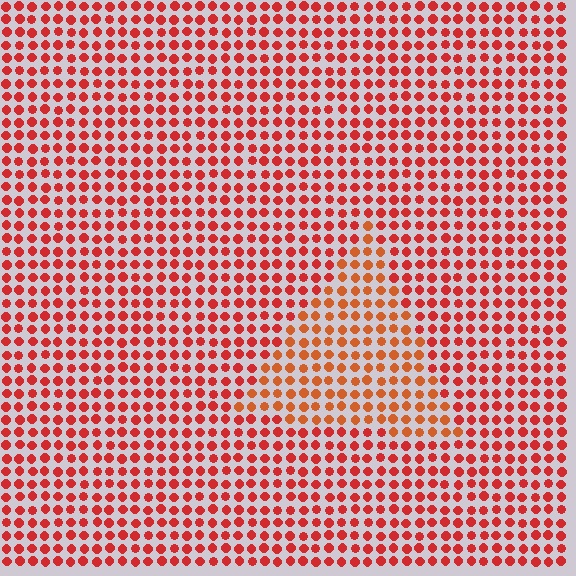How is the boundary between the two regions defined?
The boundary is defined purely by a slight shift in hue (about 20 degrees). Spacing, size, and orientation are identical on both sides.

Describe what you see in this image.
The image is filled with small red elements in a uniform arrangement. A triangle-shaped region is visible where the elements are tinted to a slightly different hue, forming a subtle color boundary.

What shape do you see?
I see a triangle.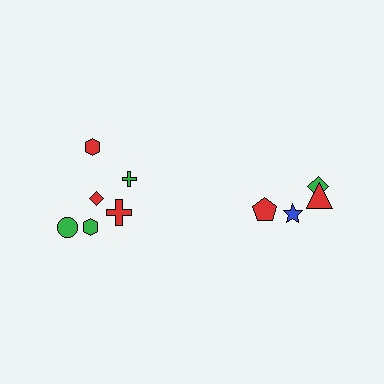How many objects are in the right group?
There are 4 objects.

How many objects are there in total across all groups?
There are 10 objects.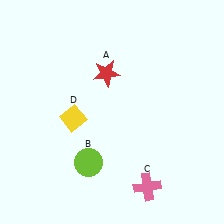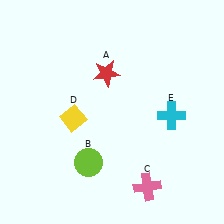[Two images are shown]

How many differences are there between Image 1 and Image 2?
There is 1 difference between the two images.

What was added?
A cyan cross (E) was added in Image 2.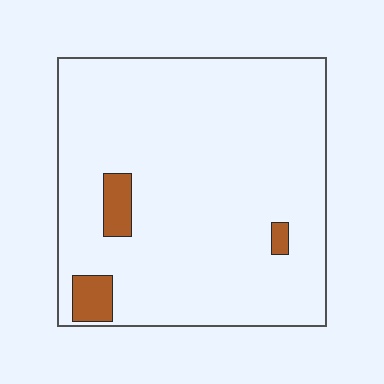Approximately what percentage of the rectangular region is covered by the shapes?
Approximately 5%.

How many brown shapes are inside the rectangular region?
3.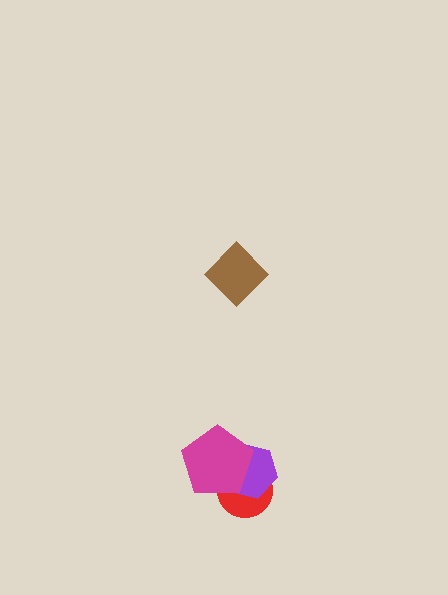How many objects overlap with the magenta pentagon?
2 objects overlap with the magenta pentagon.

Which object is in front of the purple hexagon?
The magenta pentagon is in front of the purple hexagon.